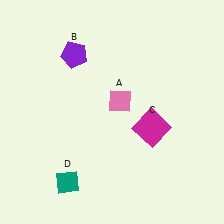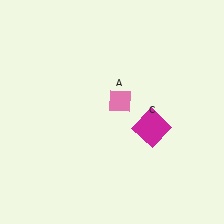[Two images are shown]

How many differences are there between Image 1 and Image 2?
There are 2 differences between the two images.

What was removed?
The purple pentagon (B), the teal diamond (D) were removed in Image 2.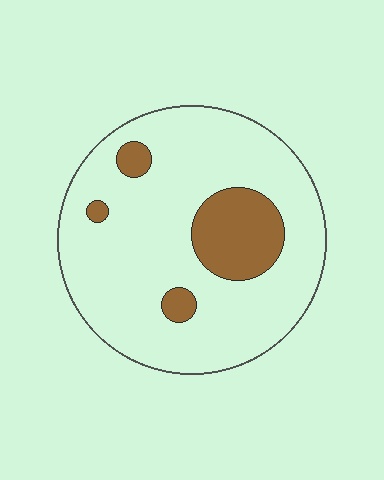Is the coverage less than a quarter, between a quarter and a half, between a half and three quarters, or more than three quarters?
Less than a quarter.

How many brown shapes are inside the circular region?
4.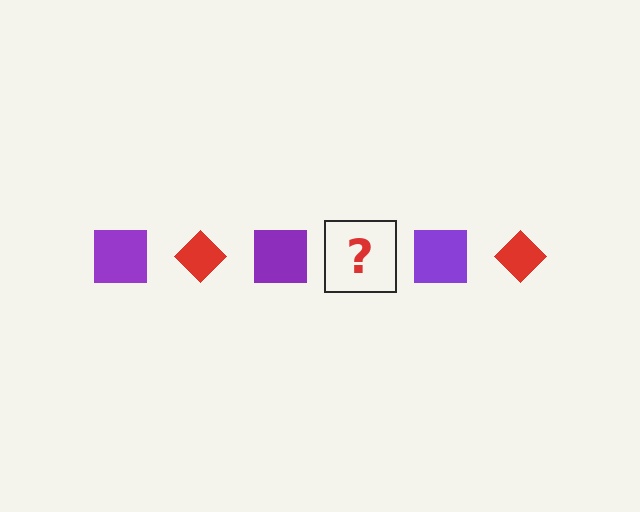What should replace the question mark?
The question mark should be replaced with a red diamond.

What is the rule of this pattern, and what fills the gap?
The rule is that the pattern alternates between purple square and red diamond. The gap should be filled with a red diamond.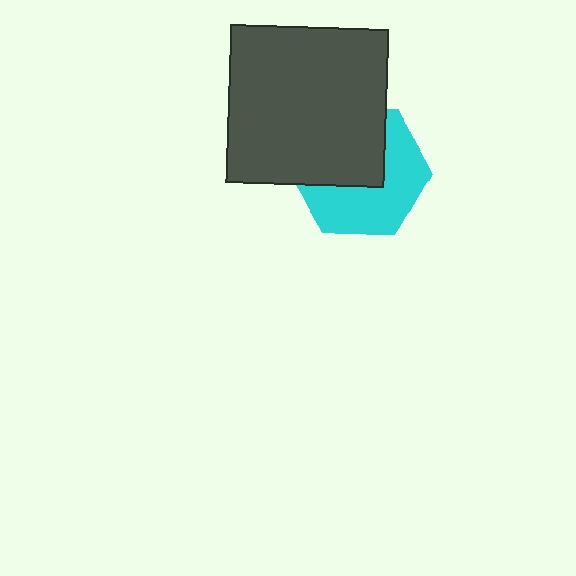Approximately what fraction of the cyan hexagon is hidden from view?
Roughly 48% of the cyan hexagon is hidden behind the dark gray square.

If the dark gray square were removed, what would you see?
You would see the complete cyan hexagon.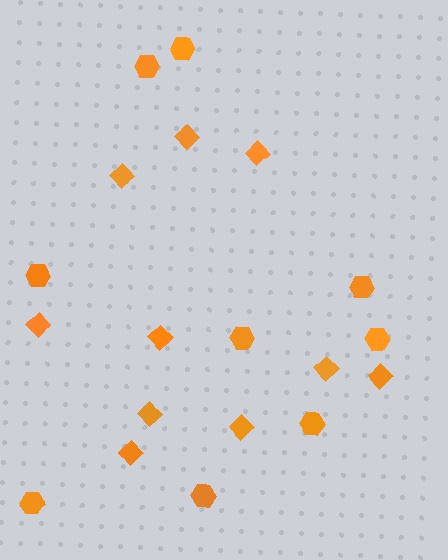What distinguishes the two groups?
There are 2 groups: one group of diamonds (10) and one group of hexagons (9).